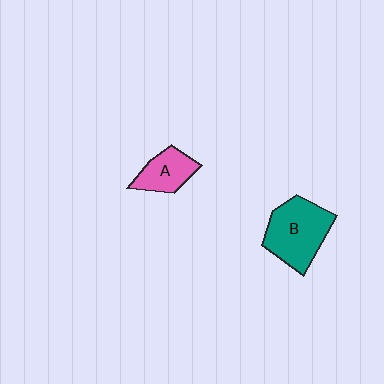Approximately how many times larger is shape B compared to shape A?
Approximately 1.7 times.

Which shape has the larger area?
Shape B (teal).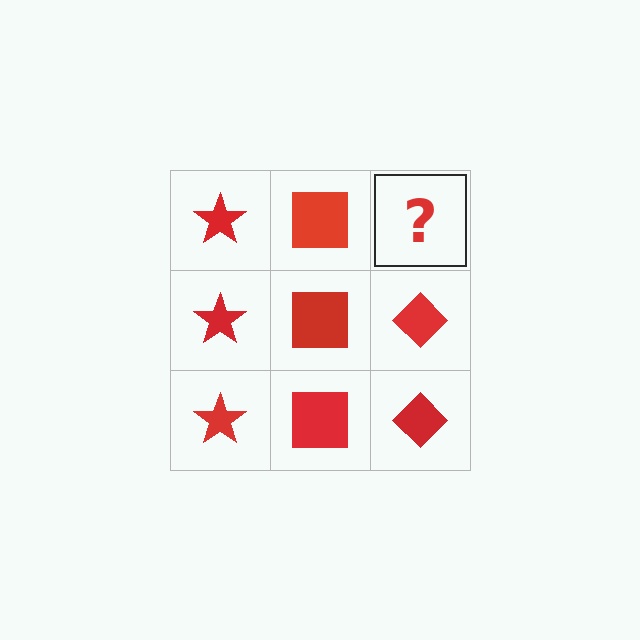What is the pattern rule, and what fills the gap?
The rule is that each column has a consistent shape. The gap should be filled with a red diamond.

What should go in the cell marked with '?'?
The missing cell should contain a red diamond.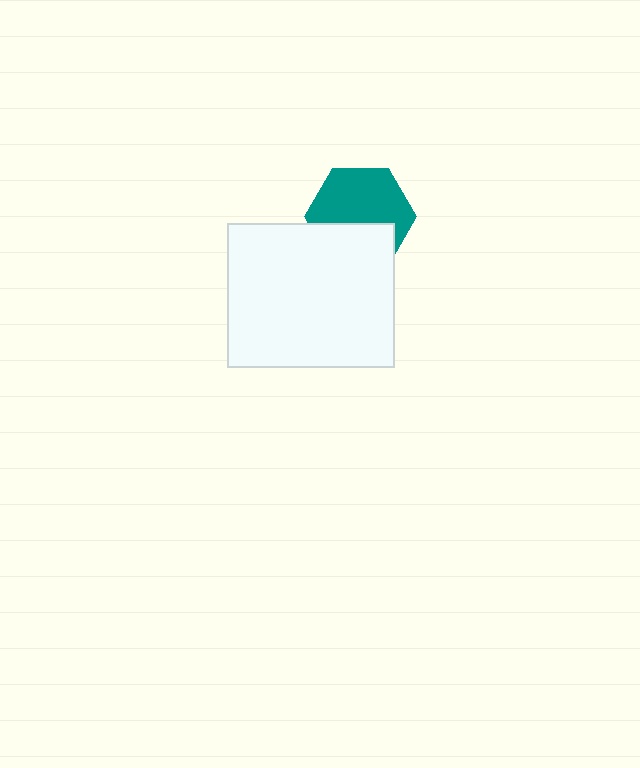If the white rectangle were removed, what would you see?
You would see the complete teal hexagon.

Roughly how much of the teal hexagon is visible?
About half of it is visible (roughly 62%).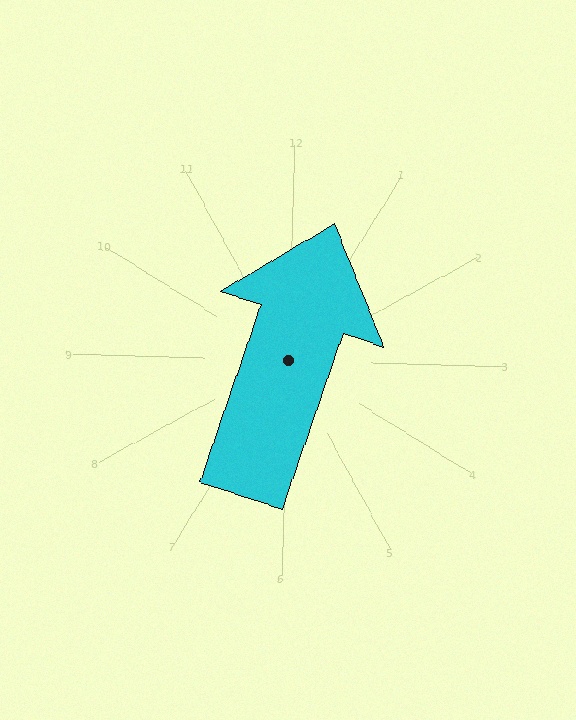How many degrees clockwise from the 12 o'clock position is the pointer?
Approximately 17 degrees.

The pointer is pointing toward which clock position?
Roughly 1 o'clock.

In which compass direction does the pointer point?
North.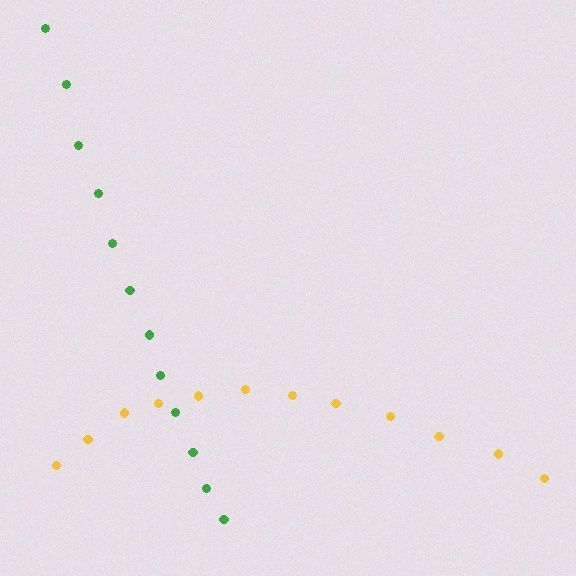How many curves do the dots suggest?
There are 2 distinct paths.